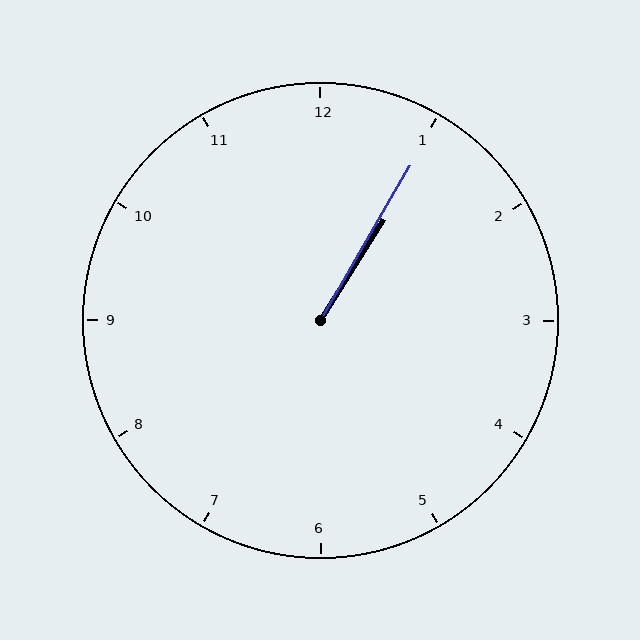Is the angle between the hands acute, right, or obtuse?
It is acute.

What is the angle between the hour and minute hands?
Approximately 2 degrees.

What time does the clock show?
1:05.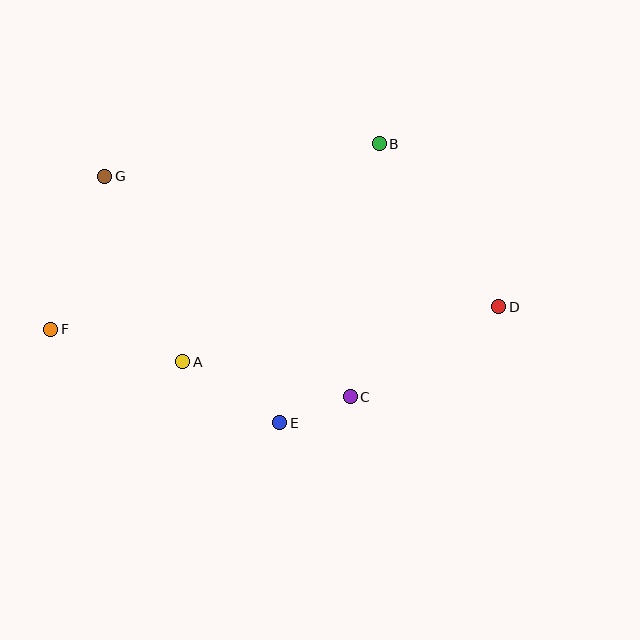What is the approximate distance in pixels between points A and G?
The distance between A and G is approximately 201 pixels.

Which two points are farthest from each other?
Points D and F are farthest from each other.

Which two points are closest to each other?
Points C and E are closest to each other.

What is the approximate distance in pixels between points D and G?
The distance between D and G is approximately 415 pixels.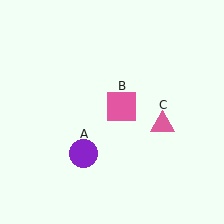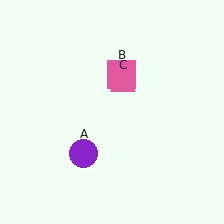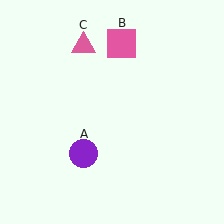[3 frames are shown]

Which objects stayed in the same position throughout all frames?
Purple circle (object A) remained stationary.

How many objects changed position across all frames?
2 objects changed position: pink square (object B), pink triangle (object C).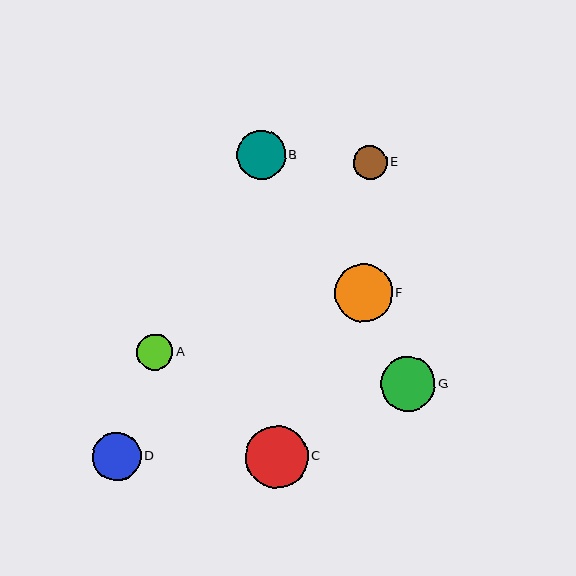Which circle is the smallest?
Circle E is the smallest with a size of approximately 34 pixels.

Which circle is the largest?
Circle C is the largest with a size of approximately 63 pixels.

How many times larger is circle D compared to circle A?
Circle D is approximately 1.3 times the size of circle A.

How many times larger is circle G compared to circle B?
Circle G is approximately 1.1 times the size of circle B.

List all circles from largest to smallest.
From largest to smallest: C, F, G, D, B, A, E.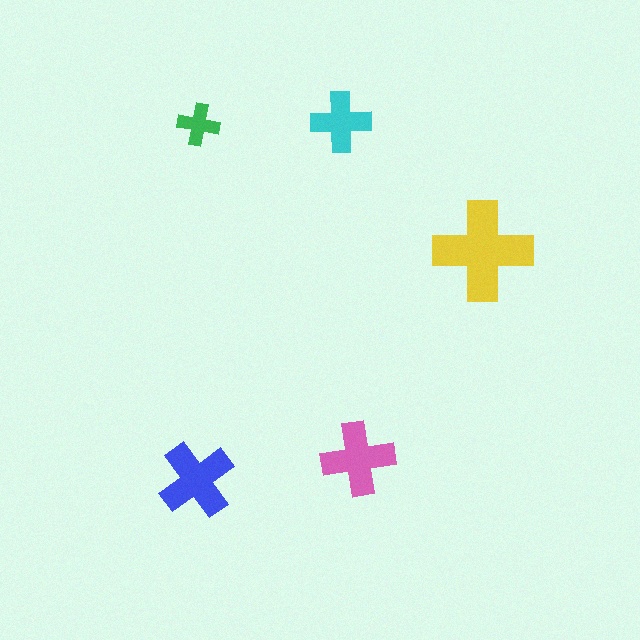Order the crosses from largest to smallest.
the yellow one, the blue one, the pink one, the cyan one, the green one.